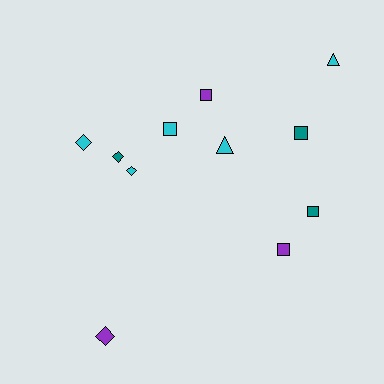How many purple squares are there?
There are 2 purple squares.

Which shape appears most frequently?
Square, with 5 objects.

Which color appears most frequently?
Cyan, with 5 objects.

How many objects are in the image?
There are 11 objects.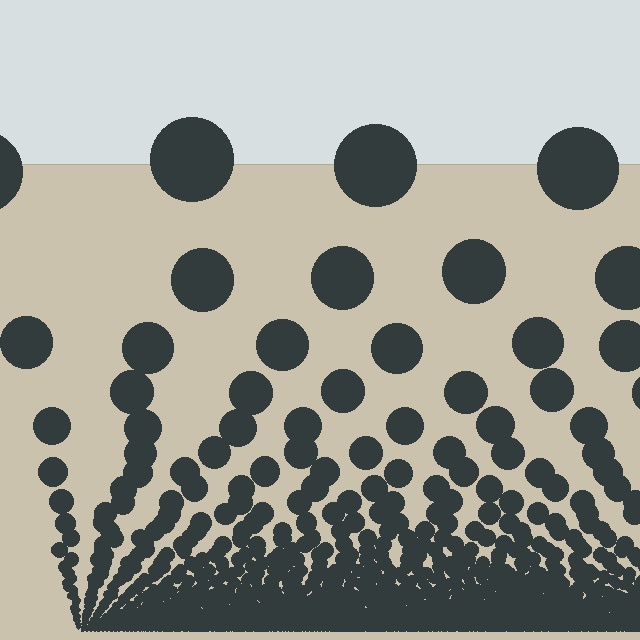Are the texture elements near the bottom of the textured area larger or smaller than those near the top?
Smaller. The gradient is inverted — elements near the bottom are smaller and denser.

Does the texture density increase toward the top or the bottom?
Density increases toward the bottom.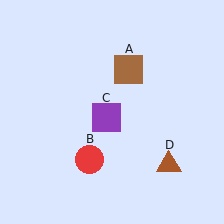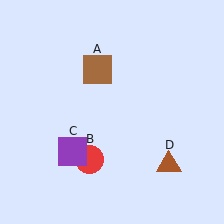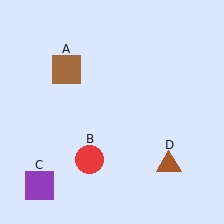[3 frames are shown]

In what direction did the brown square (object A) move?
The brown square (object A) moved left.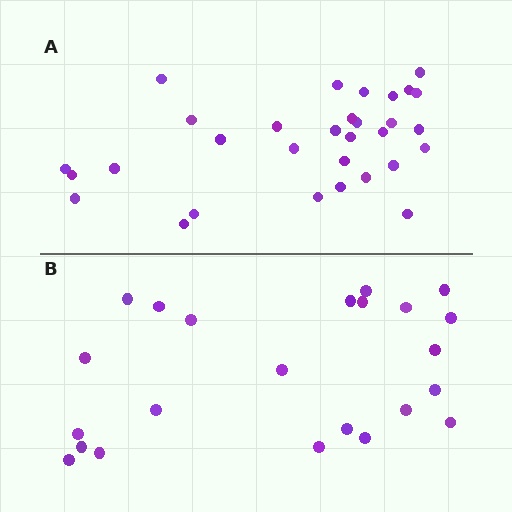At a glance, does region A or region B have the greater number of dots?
Region A (the top region) has more dots.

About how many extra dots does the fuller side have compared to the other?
Region A has roughly 8 or so more dots than region B.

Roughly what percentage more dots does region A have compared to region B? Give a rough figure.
About 35% more.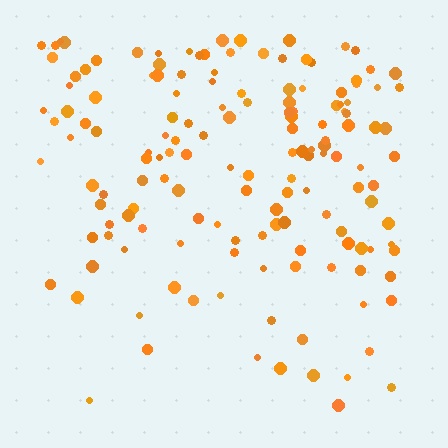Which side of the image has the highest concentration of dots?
The top.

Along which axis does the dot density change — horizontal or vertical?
Vertical.